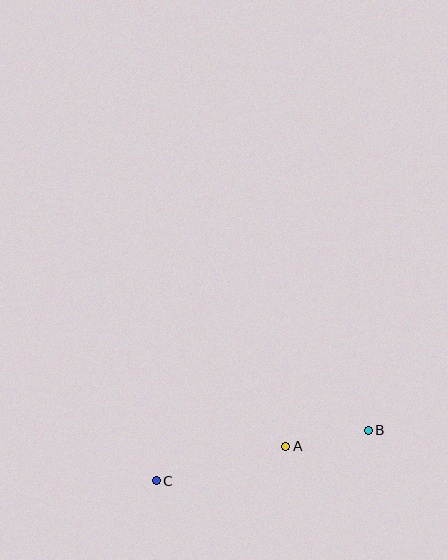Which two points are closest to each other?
Points A and B are closest to each other.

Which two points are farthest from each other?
Points B and C are farthest from each other.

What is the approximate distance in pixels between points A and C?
The distance between A and C is approximately 134 pixels.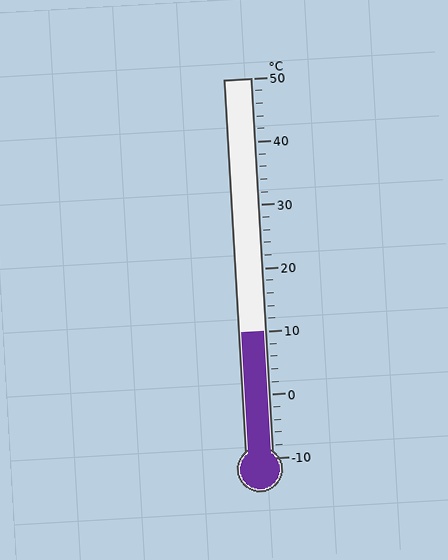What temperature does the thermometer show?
The thermometer shows approximately 10°C.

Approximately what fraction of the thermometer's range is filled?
The thermometer is filled to approximately 35% of its range.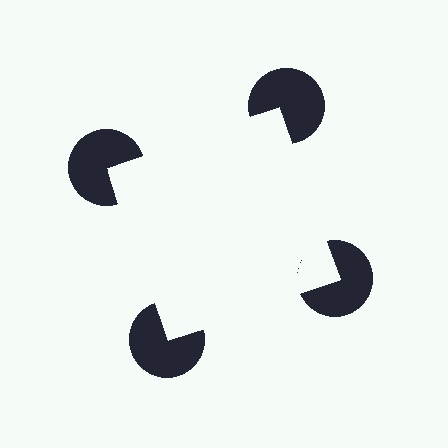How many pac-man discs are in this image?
There are 4 — one at each vertex of the illusory square.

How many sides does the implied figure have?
4 sides.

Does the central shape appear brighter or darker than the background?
It typically appears slightly brighter than the background, even though no actual brightness change is drawn.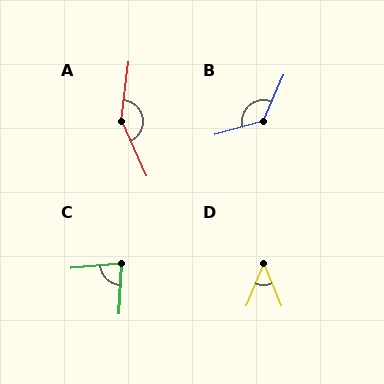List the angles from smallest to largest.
D (45°), C (83°), B (130°), A (149°).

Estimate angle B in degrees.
Approximately 130 degrees.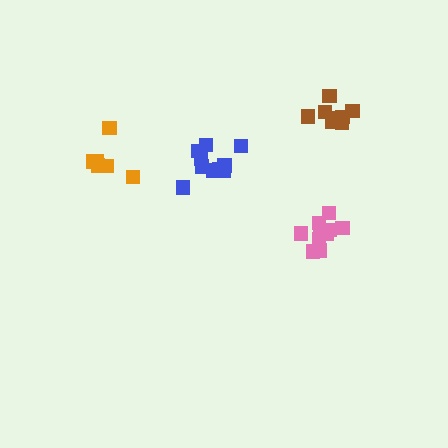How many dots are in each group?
Group 1: 10 dots, Group 2: 10 dots, Group 3: 8 dots, Group 4: 6 dots (34 total).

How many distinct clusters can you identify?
There are 4 distinct clusters.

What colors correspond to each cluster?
The clusters are colored: pink, blue, brown, orange.